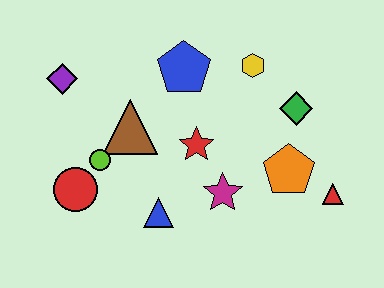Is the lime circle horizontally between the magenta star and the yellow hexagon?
No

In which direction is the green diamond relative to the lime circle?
The green diamond is to the right of the lime circle.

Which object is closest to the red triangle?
The orange pentagon is closest to the red triangle.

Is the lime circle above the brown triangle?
No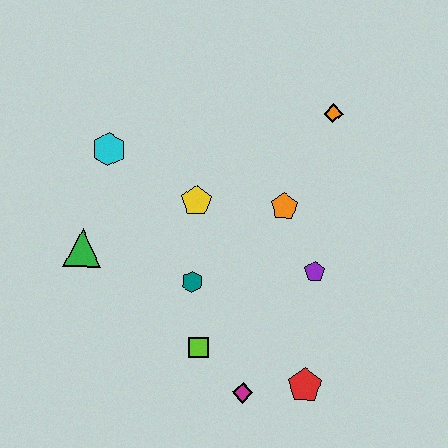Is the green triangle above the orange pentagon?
No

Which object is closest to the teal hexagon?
The lime square is closest to the teal hexagon.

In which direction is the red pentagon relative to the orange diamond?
The red pentagon is below the orange diamond.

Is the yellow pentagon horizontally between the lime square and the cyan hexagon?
Yes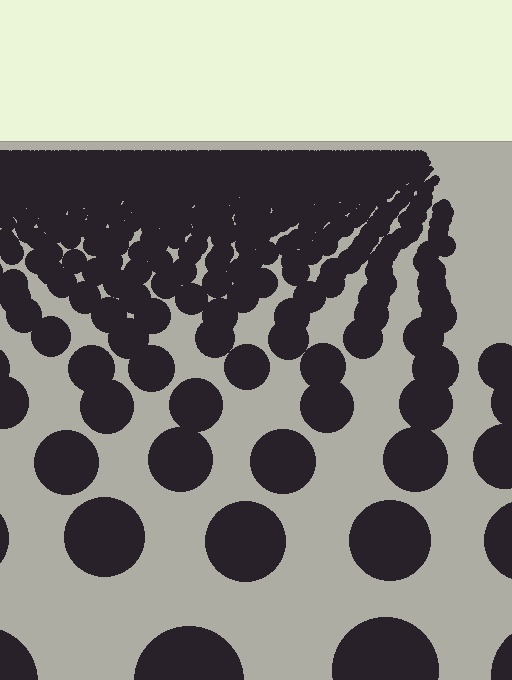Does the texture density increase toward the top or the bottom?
Density increases toward the top.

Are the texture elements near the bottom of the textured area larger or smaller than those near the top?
Larger. Near the bottom, elements are closer to the viewer and appear at a bigger on-screen size.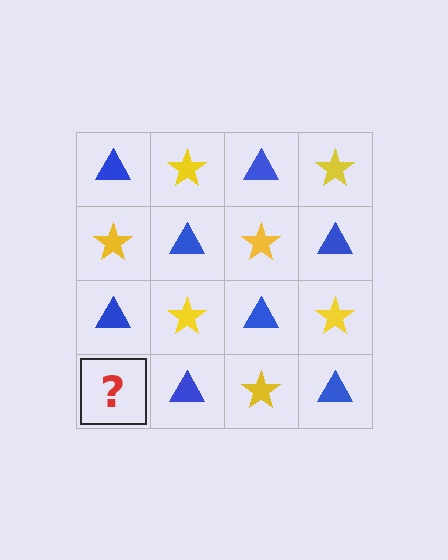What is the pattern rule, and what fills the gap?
The rule is that it alternates blue triangle and yellow star in a checkerboard pattern. The gap should be filled with a yellow star.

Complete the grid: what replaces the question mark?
The question mark should be replaced with a yellow star.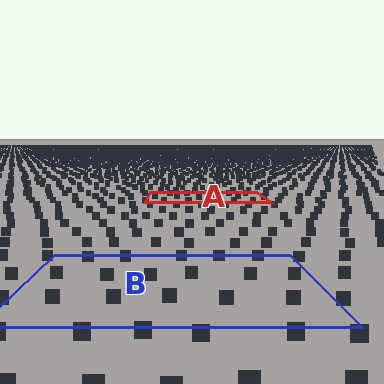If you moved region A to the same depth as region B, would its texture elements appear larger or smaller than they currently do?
They would appear larger. At a closer depth, the same texture elements are projected at a bigger on-screen size.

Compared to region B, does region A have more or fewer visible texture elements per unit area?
Region A has more texture elements per unit area — they are packed more densely because it is farther away.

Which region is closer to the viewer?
Region B is closer. The texture elements there are larger and more spread out.